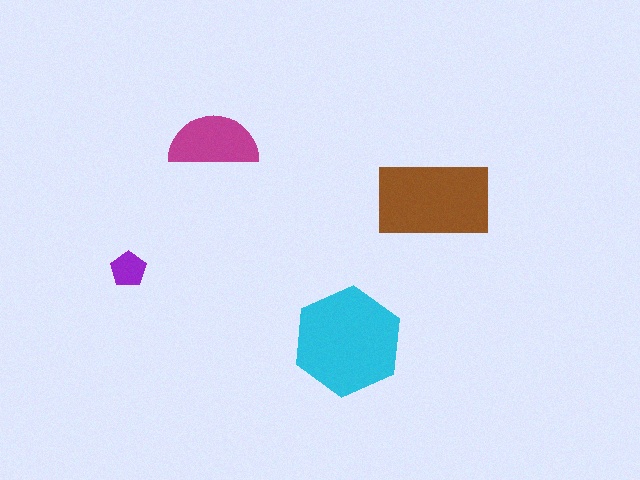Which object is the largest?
The cyan hexagon.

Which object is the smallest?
The purple pentagon.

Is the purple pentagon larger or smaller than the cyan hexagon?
Smaller.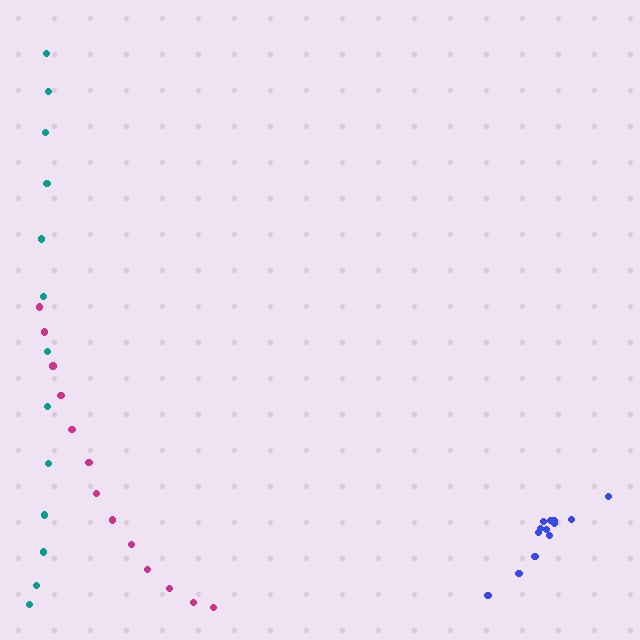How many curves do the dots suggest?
There are 3 distinct paths.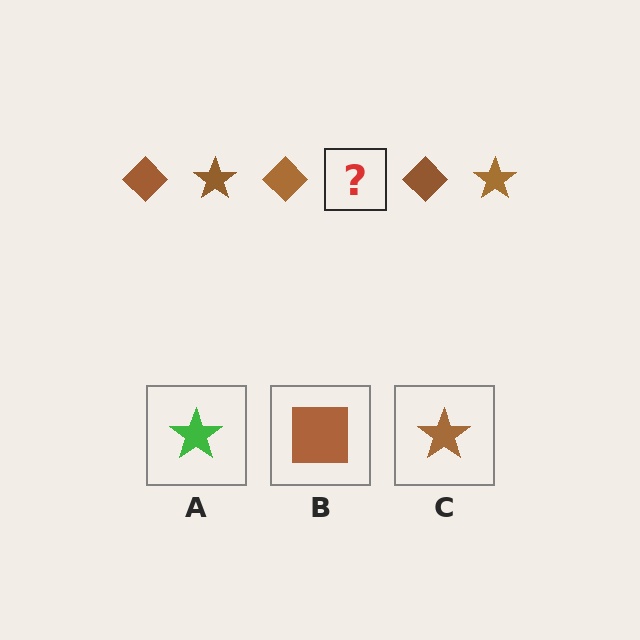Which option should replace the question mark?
Option C.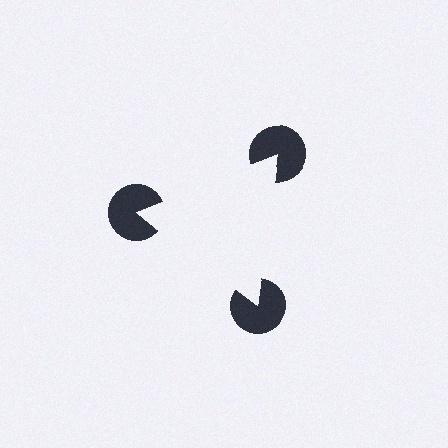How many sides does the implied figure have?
3 sides.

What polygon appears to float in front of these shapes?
An illusory triangle — its edges are inferred from the aligned wedge cuts in the pac-man discs, not physically drawn.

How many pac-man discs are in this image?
There are 3 — one at each vertex of the illusory triangle.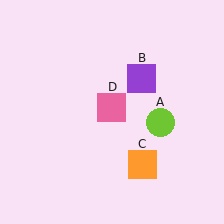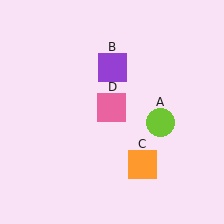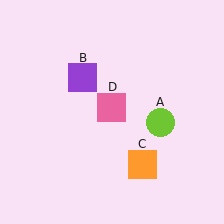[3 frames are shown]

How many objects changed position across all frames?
1 object changed position: purple square (object B).